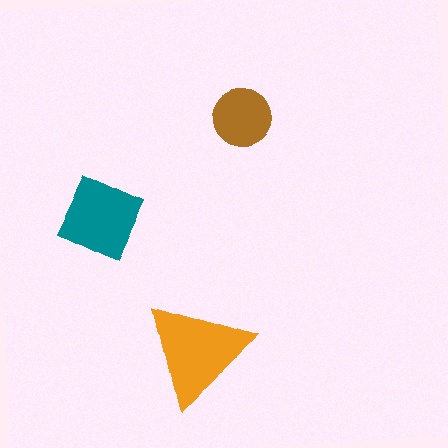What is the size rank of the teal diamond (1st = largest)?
2nd.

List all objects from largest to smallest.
The orange triangle, the teal diamond, the brown circle.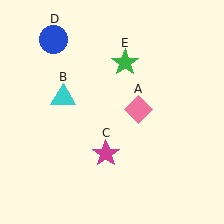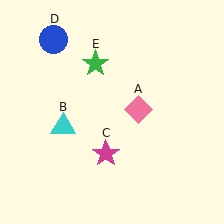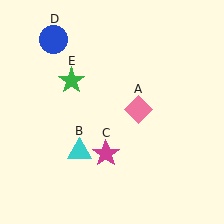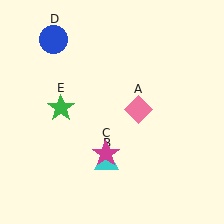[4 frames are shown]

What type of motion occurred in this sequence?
The cyan triangle (object B), green star (object E) rotated counterclockwise around the center of the scene.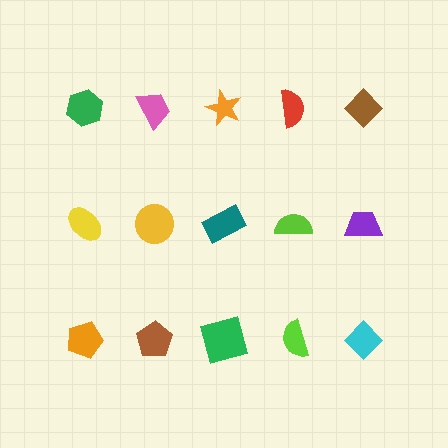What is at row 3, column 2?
A brown pentagon.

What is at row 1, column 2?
A pink trapezoid.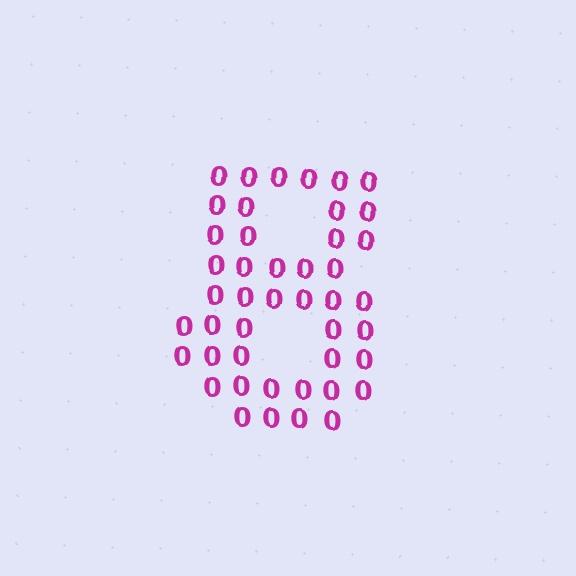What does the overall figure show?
The overall figure shows the digit 8.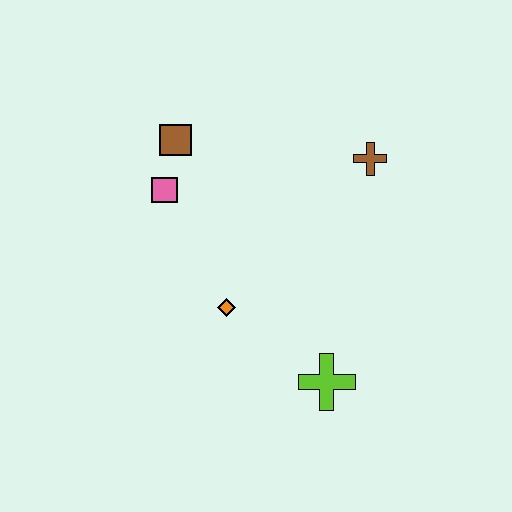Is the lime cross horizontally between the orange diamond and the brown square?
No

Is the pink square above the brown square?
No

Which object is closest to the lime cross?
The orange diamond is closest to the lime cross.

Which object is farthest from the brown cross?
The lime cross is farthest from the brown cross.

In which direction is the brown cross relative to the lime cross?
The brown cross is above the lime cross.